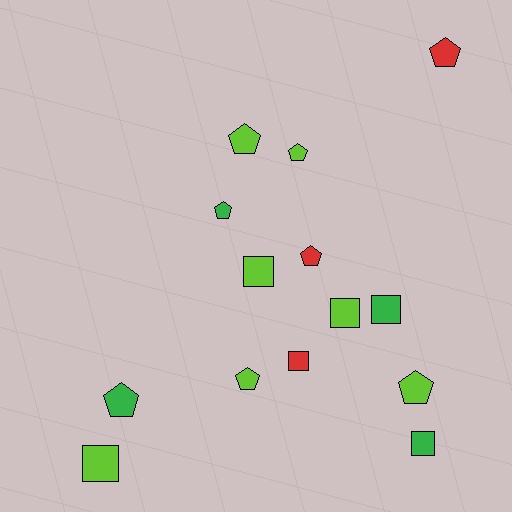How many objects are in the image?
There are 14 objects.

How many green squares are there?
There are 2 green squares.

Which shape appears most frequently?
Pentagon, with 8 objects.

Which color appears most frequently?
Lime, with 7 objects.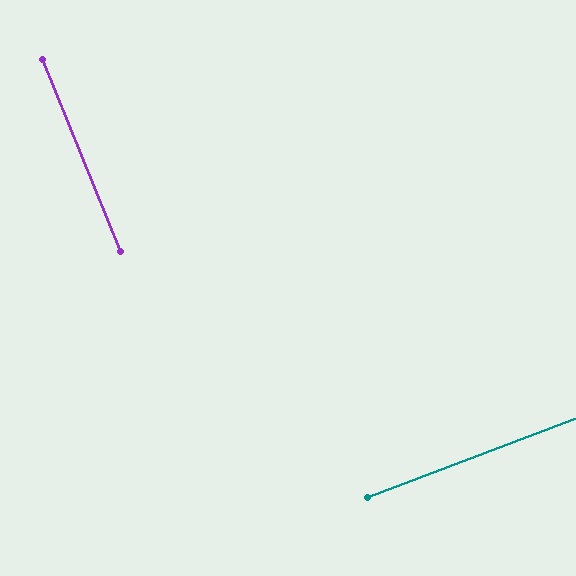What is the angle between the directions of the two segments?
Approximately 89 degrees.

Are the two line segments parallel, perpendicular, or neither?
Perpendicular — they meet at approximately 89°.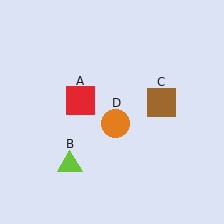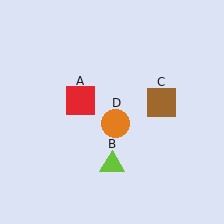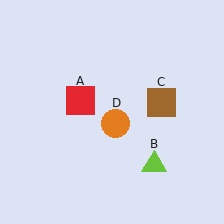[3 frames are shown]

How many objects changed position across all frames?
1 object changed position: lime triangle (object B).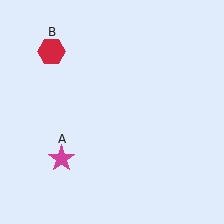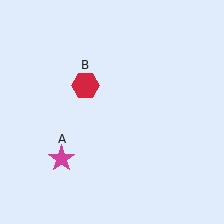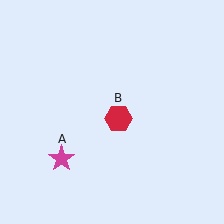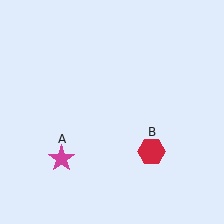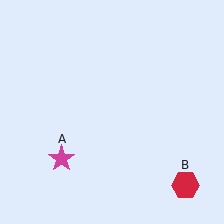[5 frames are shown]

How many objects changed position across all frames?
1 object changed position: red hexagon (object B).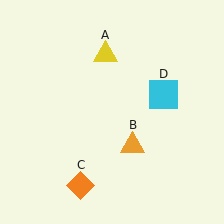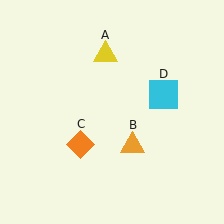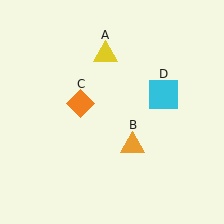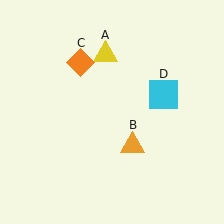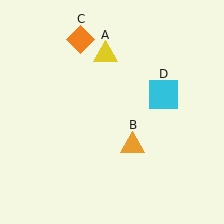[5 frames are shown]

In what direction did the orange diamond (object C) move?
The orange diamond (object C) moved up.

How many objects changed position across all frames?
1 object changed position: orange diamond (object C).